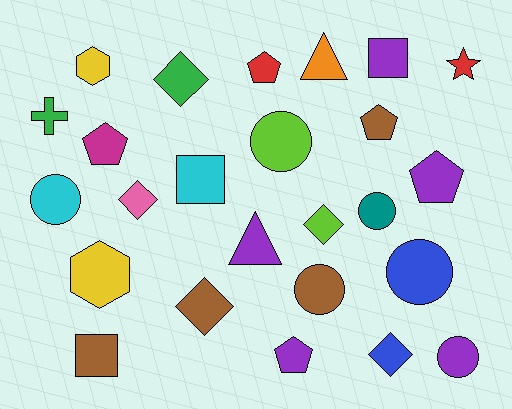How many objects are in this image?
There are 25 objects.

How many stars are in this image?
There is 1 star.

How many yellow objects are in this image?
There are 2 yellow objects.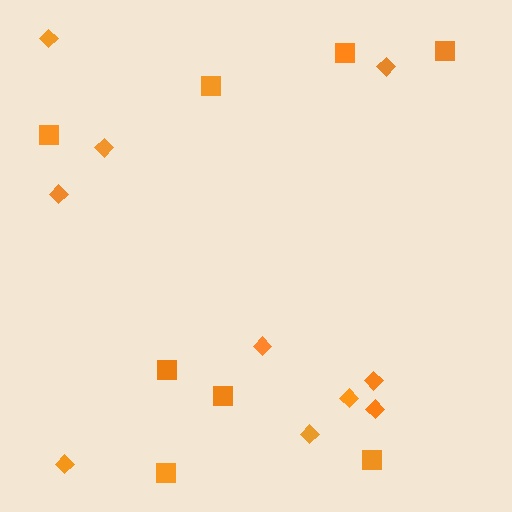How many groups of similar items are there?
There are 2 groups: one group of squares (8) and one group of diamonds (10).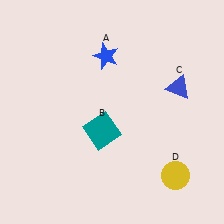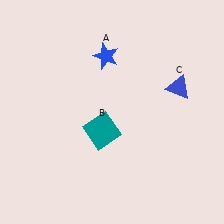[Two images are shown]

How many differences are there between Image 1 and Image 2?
There is 1 difference between the two images.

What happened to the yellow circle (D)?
The yellow circle (D) was removed in Image 2. It was in the bottom-right area of Image 1.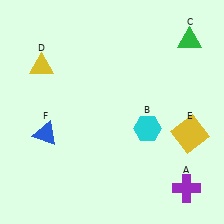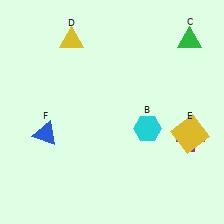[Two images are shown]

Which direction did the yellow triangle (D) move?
The yellow triangle (D) moved right.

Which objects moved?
The objects that moved are: the purple cross (A), the yellow triangle (D).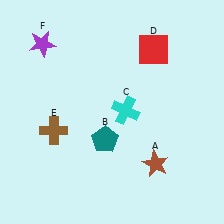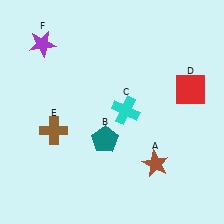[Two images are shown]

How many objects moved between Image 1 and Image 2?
1 object moved between the two images.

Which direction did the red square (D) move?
The red square (D) moved down.